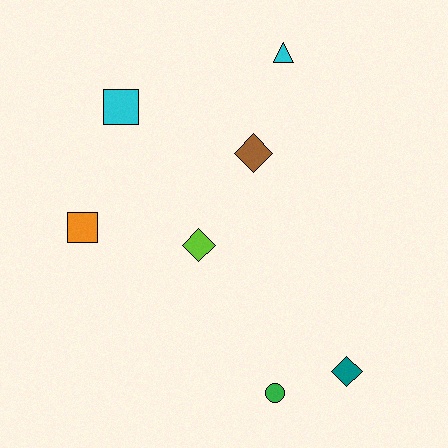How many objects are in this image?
There are 7 objects.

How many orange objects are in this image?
There is 1 orange object.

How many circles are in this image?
There is 1 circle.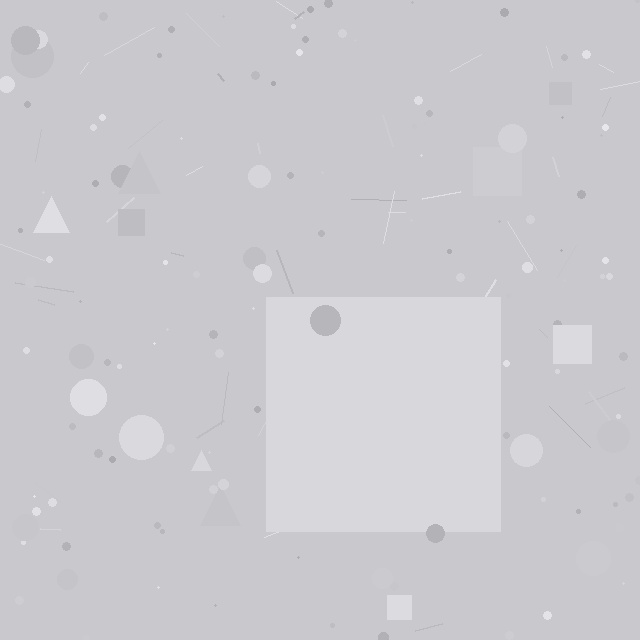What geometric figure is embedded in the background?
A square is embedded in the background.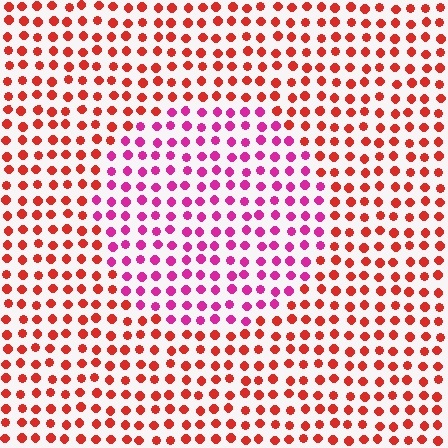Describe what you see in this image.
The image is filled with small red elements in a uniform arrangement. A circle-shaped region is visible where the elements are tinted to a slightly different hue, forming a subtle color boundary.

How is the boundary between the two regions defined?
The boundary is defined purely by a slight shift in hue (about 43 degrees). Spacing, size, and orientation are identical on both sides.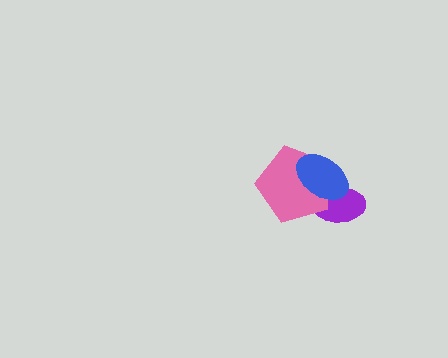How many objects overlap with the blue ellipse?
2 objects overlap with the blue ellipse.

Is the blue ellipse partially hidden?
No, no other shape covers it.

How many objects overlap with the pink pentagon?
2 objects overlap with the pink pentagon.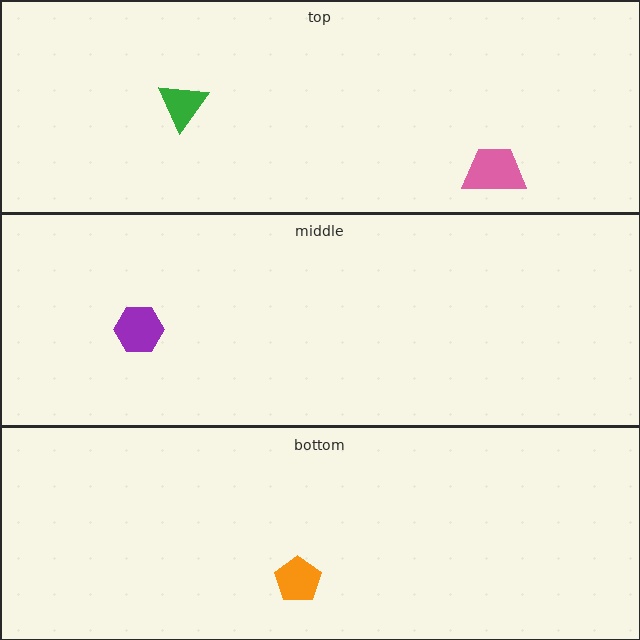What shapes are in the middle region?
The purple hexagon.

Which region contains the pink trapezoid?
The top region.